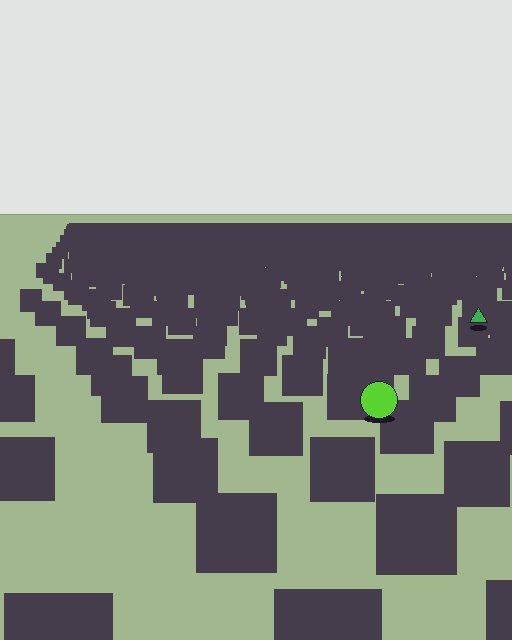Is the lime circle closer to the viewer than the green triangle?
Yes. The lime circle is closer — you can tell from the texture gradient: the ground texture is coarser near it.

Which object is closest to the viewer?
The lime circle is closest. The texture marks near it are larger and more spread out.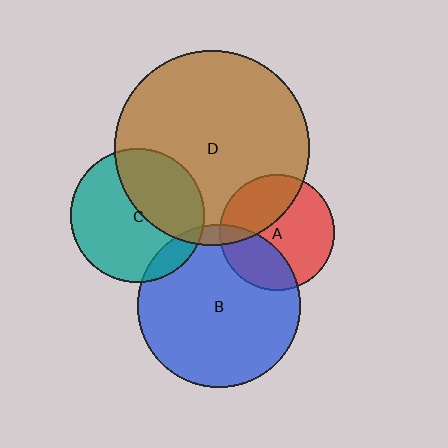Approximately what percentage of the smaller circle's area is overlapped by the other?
Approximately 10%.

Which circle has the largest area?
Circle D (brown).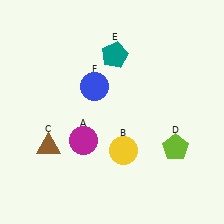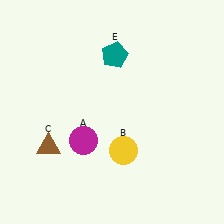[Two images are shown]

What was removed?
The blue circle (F), the lime pentagon (D) were removed in Image 2.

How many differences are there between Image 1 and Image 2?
There are 2 differences between the two images.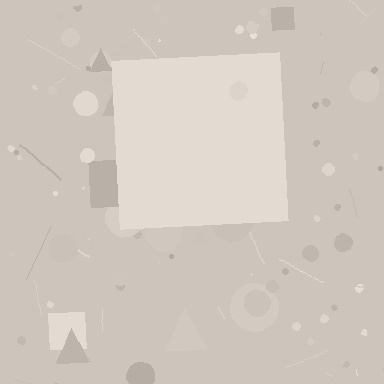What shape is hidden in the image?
A square is hidden in the image.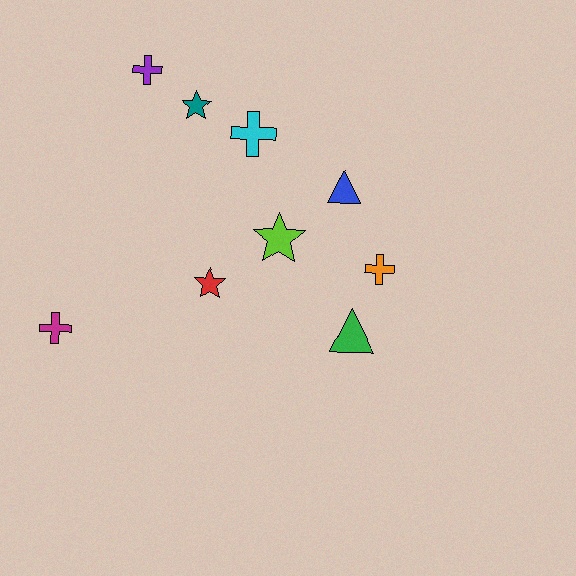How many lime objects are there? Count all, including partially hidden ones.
There is 1 lime object.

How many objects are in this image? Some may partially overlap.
There are 9 objects.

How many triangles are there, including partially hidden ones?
There are 2 triangles.